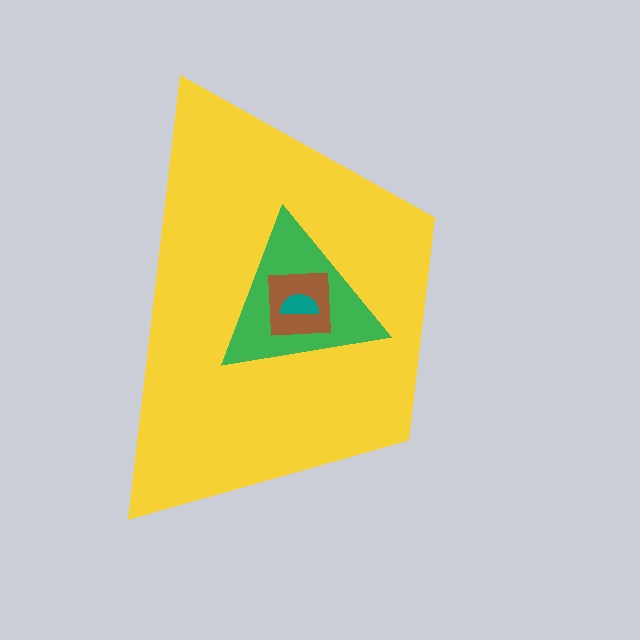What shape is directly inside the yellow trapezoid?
The green triangle.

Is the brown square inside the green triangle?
Yes.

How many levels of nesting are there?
4.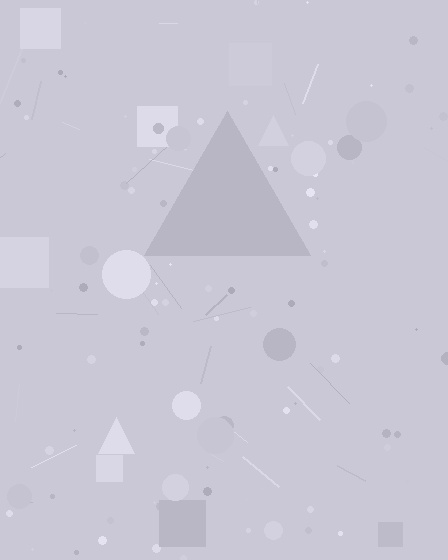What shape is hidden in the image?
A triangle is hidden in the image.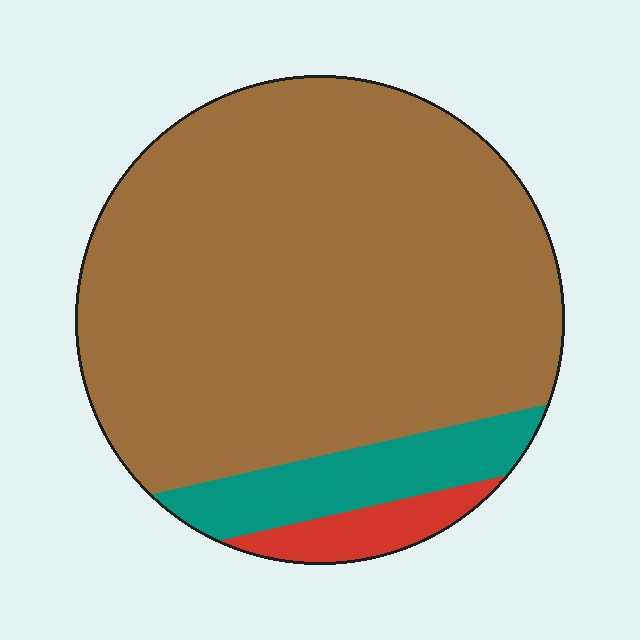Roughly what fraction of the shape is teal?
Teal covers roughly 10% of the shape.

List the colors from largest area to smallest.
From largest to smallest: brown, teal, red.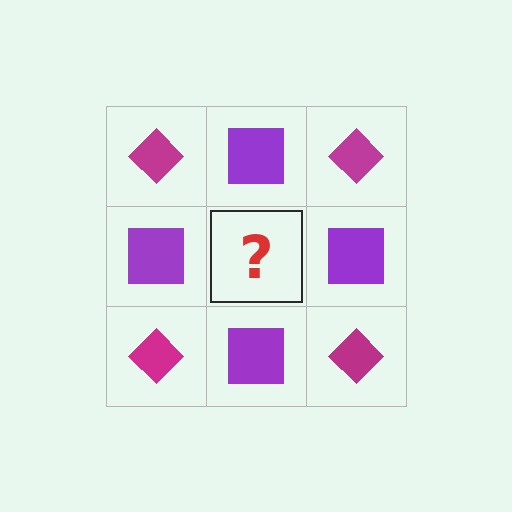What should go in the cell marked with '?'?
The missing cell should contain a magenta diamond.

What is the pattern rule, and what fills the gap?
The rule is that it alternates magenta diamond and purple square in a checkerboard pattern. The gap should be filled with a magenta diamond.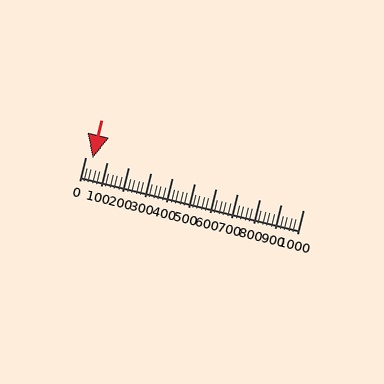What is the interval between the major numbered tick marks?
The major tick marks are spaced 100 units apart.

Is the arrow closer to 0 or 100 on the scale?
The arrow is closer to 0.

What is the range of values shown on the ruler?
The ruler shows values from 0 to 1000.